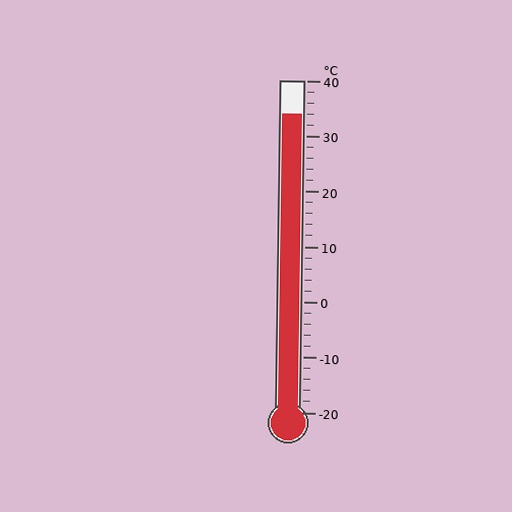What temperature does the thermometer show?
The thermometer shows approximately 34°C.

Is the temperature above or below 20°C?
The temperature is above 20°C.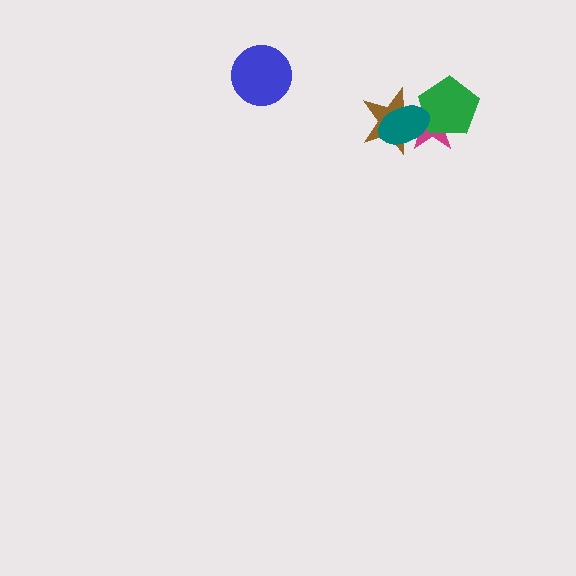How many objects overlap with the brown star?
3 objects overlap with the brown star.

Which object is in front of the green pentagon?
The teal ellipse is in front of the green pentagon.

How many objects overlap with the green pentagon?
3 objects overlap with the green pentagon.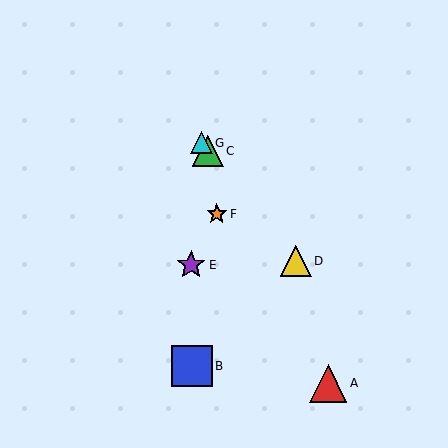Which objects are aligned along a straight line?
Objects C, D, G are aligned along a straight line.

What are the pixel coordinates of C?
Object C is at (208, 151).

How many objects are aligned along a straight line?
3 objects (C, D, G) are aligned along a straight line.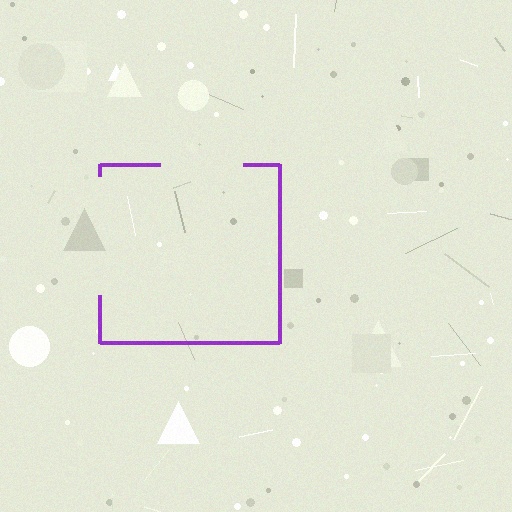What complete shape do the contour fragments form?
The contour fragments form a square.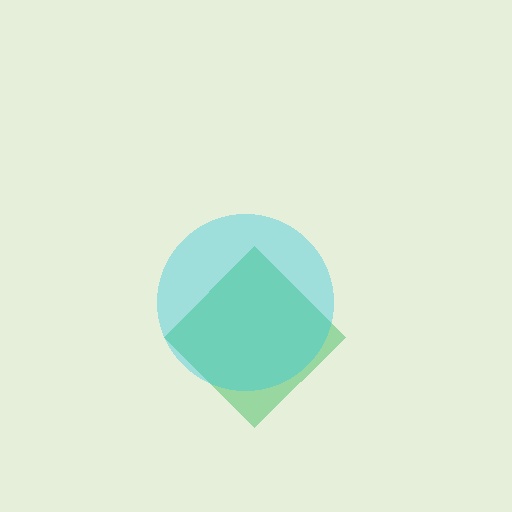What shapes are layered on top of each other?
The layered shapes are: a green diamond, a cyan circle.